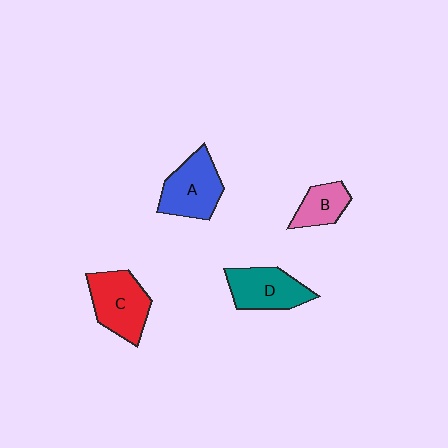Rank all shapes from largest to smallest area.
From largest to smallest: C (red), A (blue), D (teal), B (pink).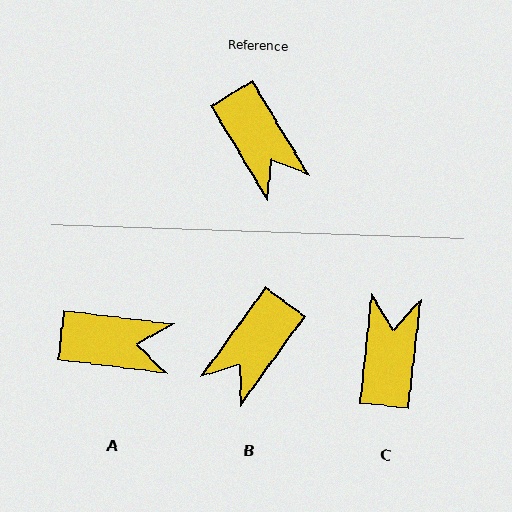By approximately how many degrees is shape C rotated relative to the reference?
Approximately 143 degrees counter-clockwise.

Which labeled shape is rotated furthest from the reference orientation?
C, about 143 degrees away.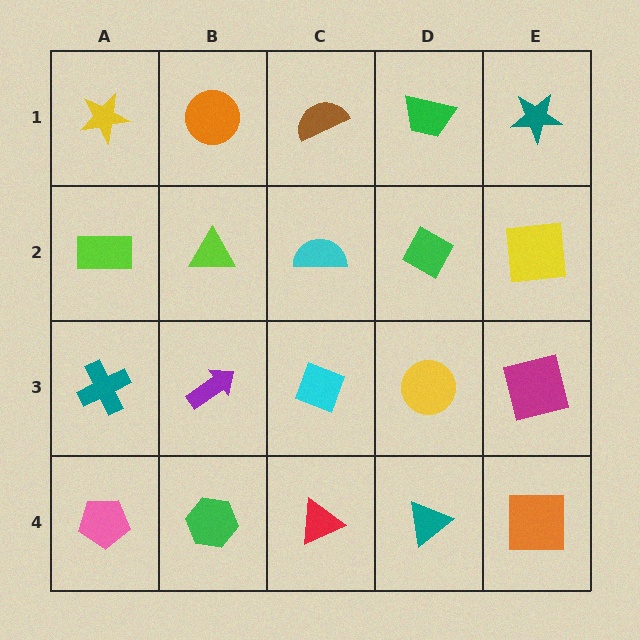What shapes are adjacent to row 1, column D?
A green diamond (row 2, column D), a brown semicircle (row 1, column C), a teal star (row 1, column E).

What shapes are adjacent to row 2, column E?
A teal star (row 1, column E), a magenta square (row 3, column E), a green diamond (row 2, column D).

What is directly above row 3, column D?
A green diamond.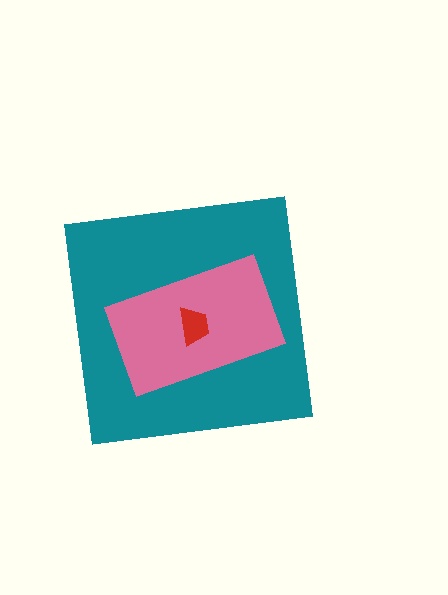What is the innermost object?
The red trapezoid.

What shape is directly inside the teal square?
The pink rectangle.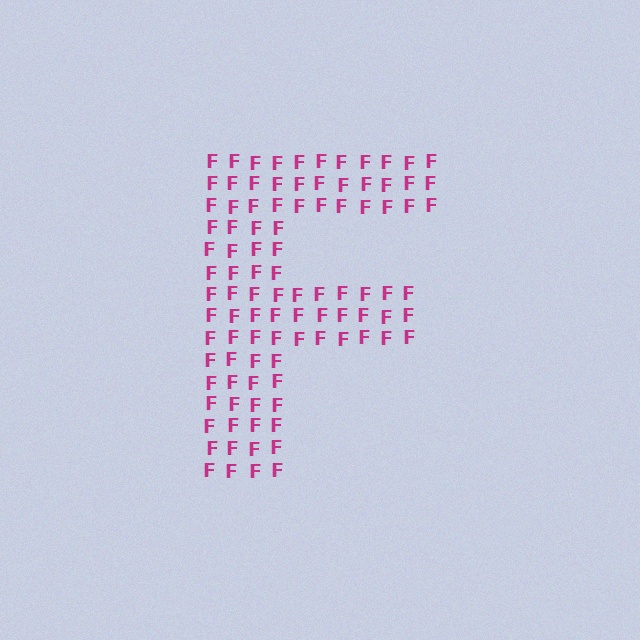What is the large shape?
The large shape is the letter F.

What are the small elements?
The small elements are letter F's.